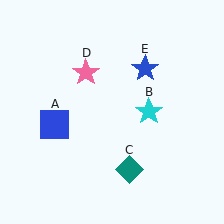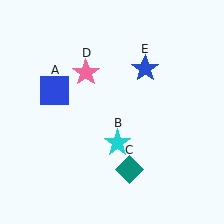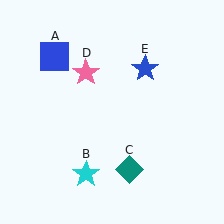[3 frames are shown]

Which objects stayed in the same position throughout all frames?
Teal diamond (object C) and pink star (object D) and blue star (object E) remained stationary.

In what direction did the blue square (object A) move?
The blue square (object A) moved up.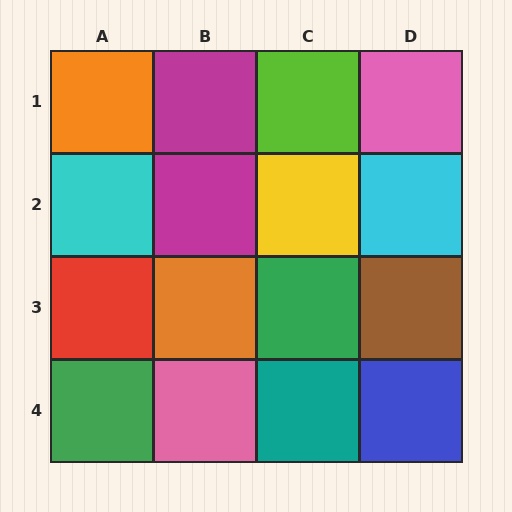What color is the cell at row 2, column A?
Cyan.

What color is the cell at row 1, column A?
Orange.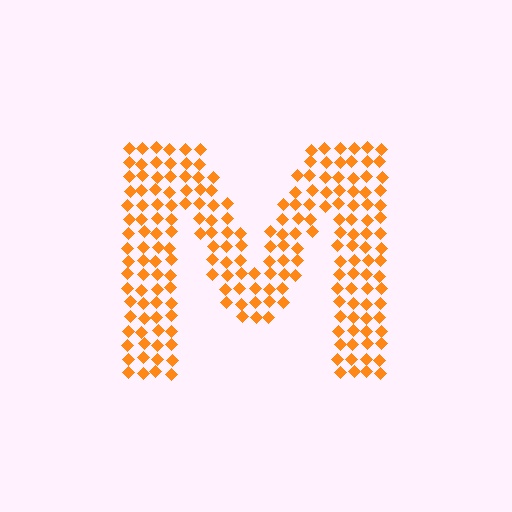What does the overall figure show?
The overall figure shows the letter M.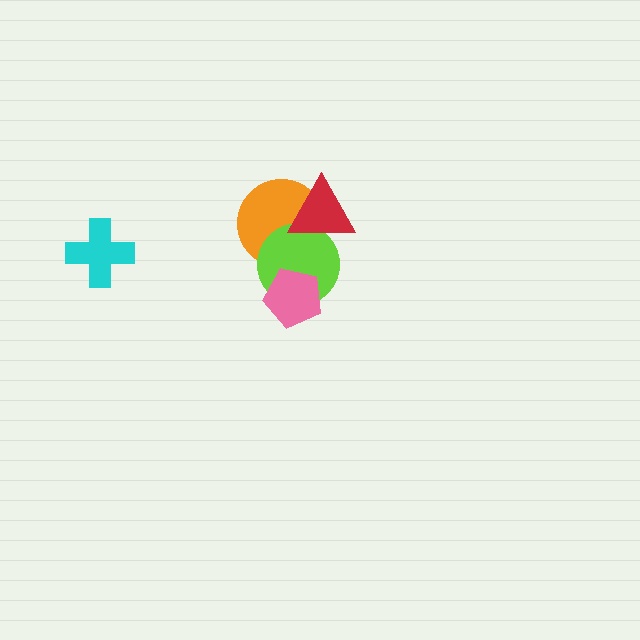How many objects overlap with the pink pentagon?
1 object overlaps with the pink pentagon.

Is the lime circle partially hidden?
Yes, it is partially covered by another shape.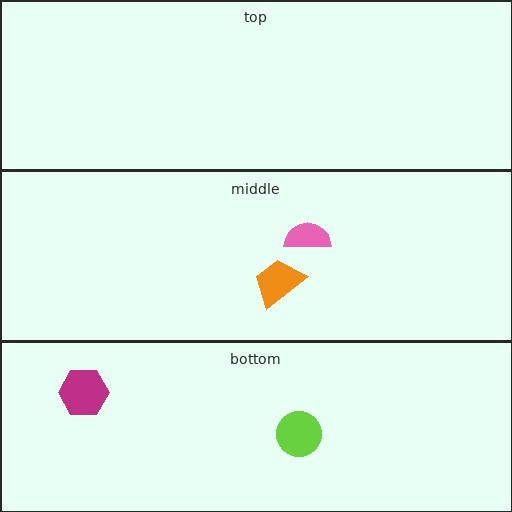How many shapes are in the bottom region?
2.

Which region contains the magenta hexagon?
The bottom region.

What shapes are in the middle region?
The orange trapezoid, the pink semicircle.